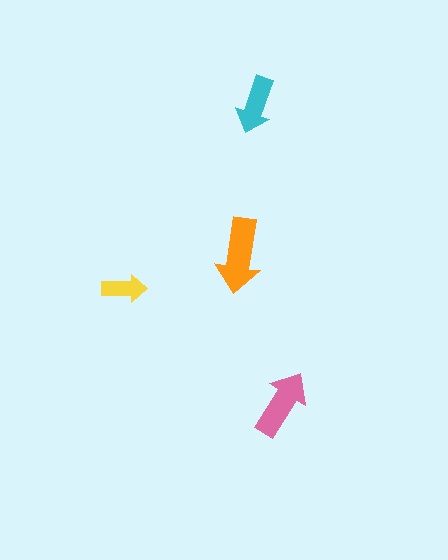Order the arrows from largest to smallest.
the orange one, the pink one, the cyan one, the yellow one.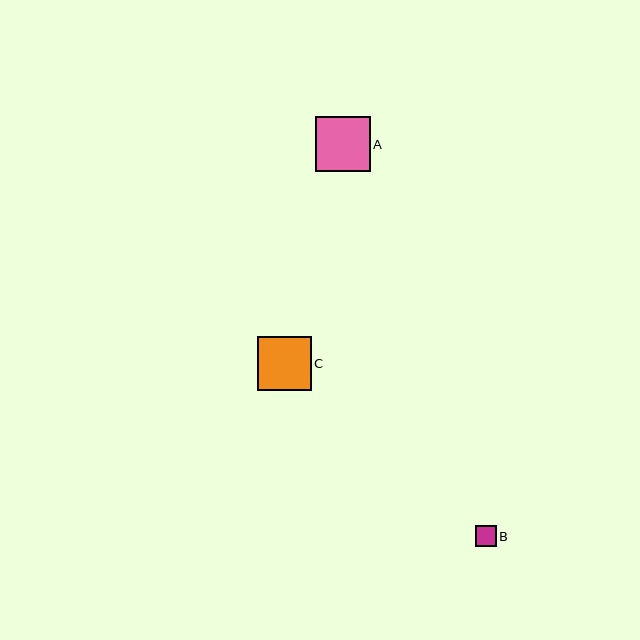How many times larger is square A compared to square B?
Square A is approximately 2.7 times the size of square B.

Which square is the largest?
Square A is the largest with a size of approximately 55 pixels.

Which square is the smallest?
Square B is the smallest with a size of approximately 21 pixels.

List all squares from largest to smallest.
From largest to smallest: A, C, B.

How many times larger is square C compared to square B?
Square C is approximately 2.6 times the size of square B.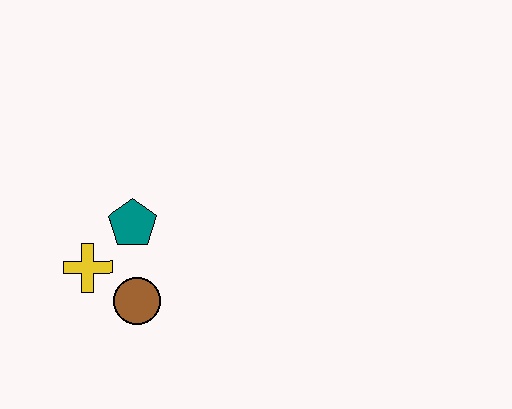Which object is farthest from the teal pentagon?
The brown circle is farthest from the teal pentagon.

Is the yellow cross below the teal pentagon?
Yes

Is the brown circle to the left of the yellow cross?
No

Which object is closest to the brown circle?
The yellow cross is closest to the brown circle.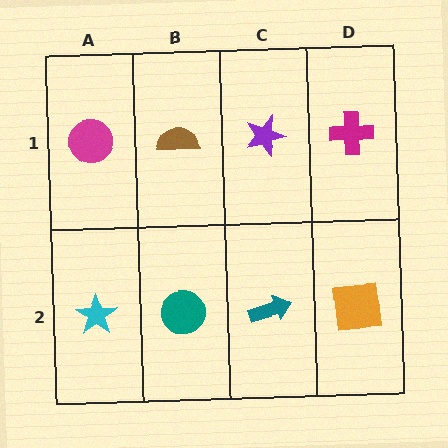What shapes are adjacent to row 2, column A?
A magenta circle (row 1, column A), a teal circle (row 2, column B).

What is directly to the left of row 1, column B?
A magenta circle.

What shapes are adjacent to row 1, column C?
A teal arrow (row 2, column C), a brown semicircle (row 1, column B), a magenta cross (row 1, column D).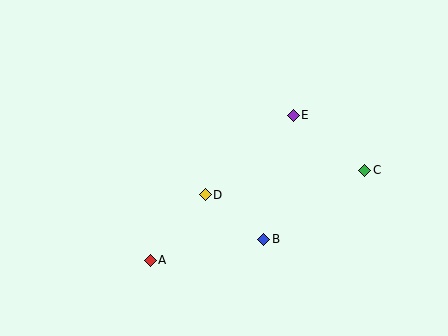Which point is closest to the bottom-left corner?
Point A is closest to the bottom-left corner.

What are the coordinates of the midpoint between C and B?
The midpoint between C and B is at (314, 205).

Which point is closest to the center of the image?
Point D at (205, 195) is closest to the center.